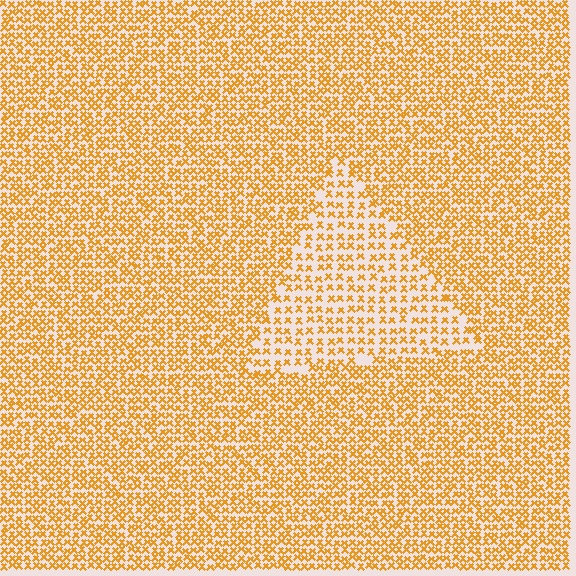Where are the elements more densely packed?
The elements are more densely packed outside the triangle boundary.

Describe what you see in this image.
The image contains small orange elements arranged at two different densities. A triangle-shaped region is visible where the elements are less densely packed than the surrounding area.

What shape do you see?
I see a triangle.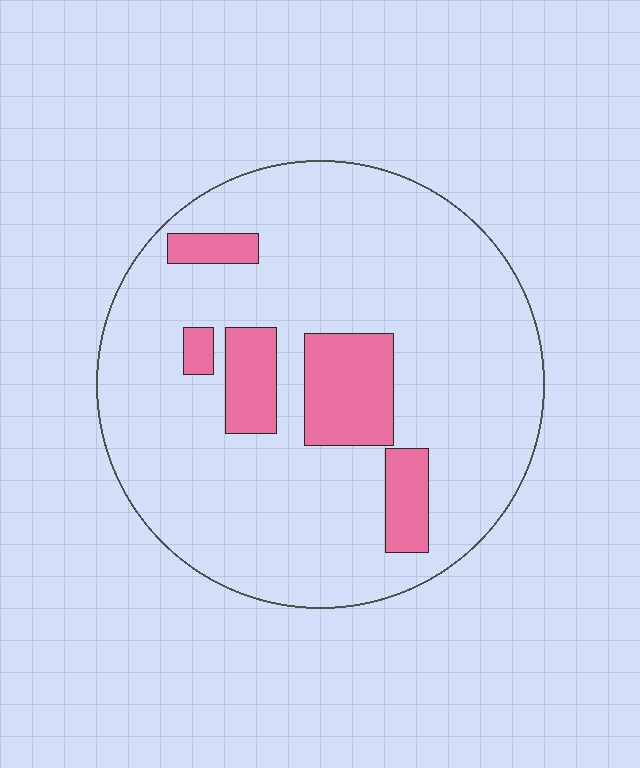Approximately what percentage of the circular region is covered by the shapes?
Approximately 15%.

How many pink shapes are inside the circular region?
5.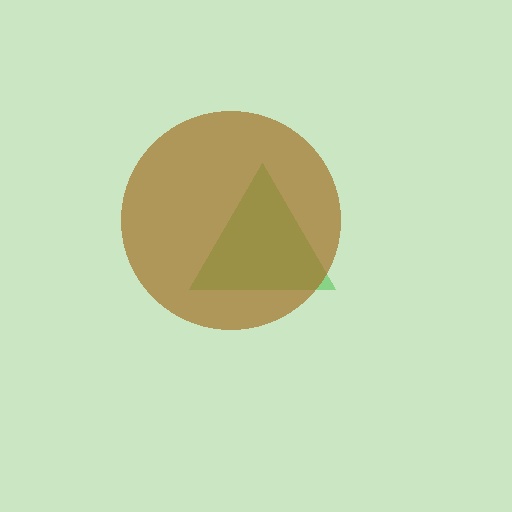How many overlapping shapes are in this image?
There are 2 overlapping shapes in the image.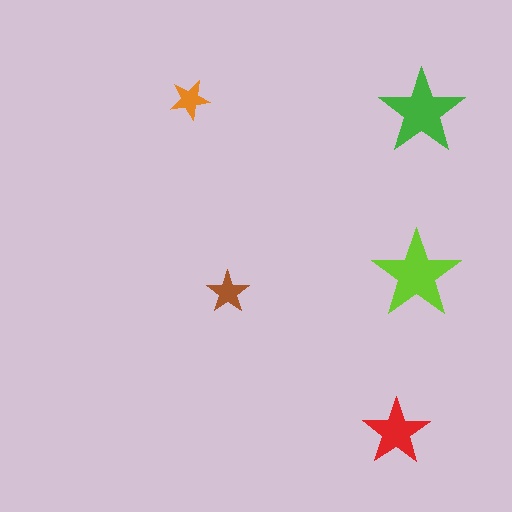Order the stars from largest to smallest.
the lime one, the green one, the red one, the brown one, the orange one.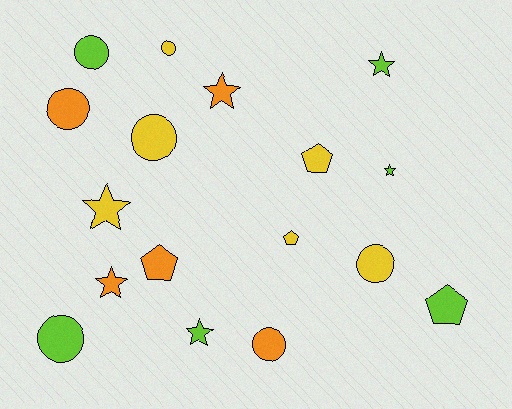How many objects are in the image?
There are 17 objects.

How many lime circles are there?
There are 2 lime circles.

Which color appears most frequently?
Lime, with 6 objects.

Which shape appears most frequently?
Circle, with 7 objects.